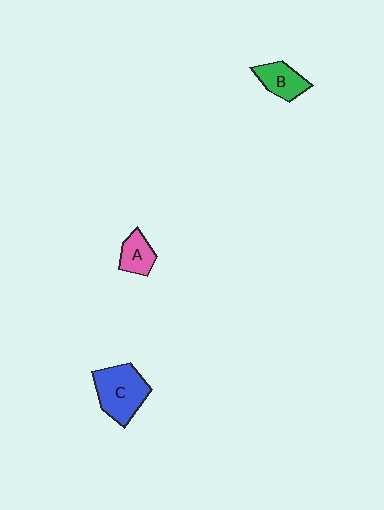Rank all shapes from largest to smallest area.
From largest to smallest: C (blue), B (green), A (pink).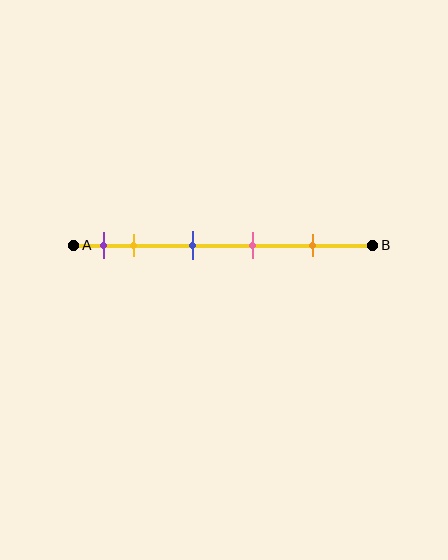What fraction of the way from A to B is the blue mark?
The blue mark is approximately 40% (0.4) of the way from A to B.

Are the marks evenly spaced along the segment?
No, the marks are not evenly spaced.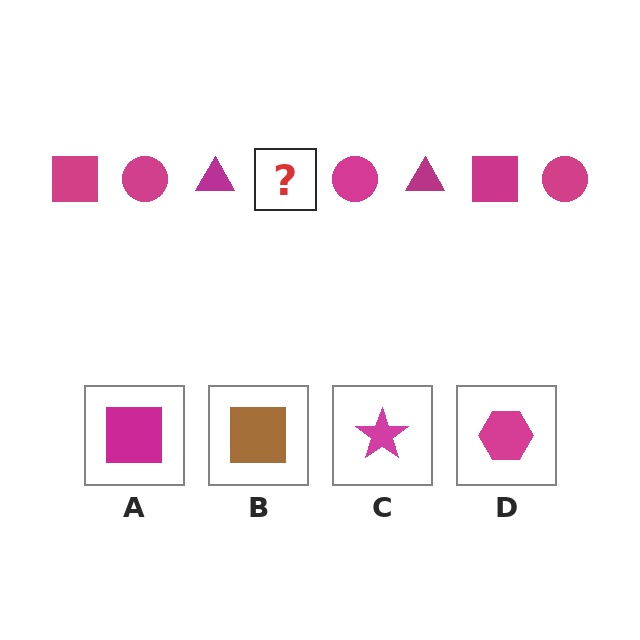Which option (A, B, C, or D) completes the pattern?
A.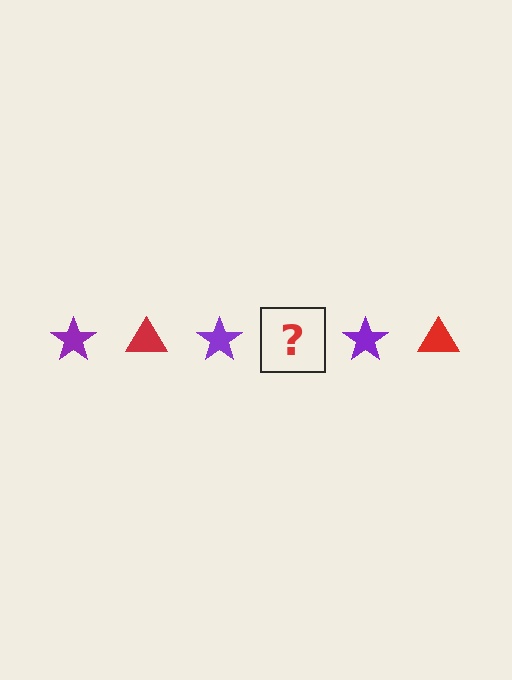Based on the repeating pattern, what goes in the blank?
The blank should be a red triangle.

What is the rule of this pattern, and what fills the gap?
The rule is that the pattern alternates between purple star and red triangle. The gap should be filled with a red triangle.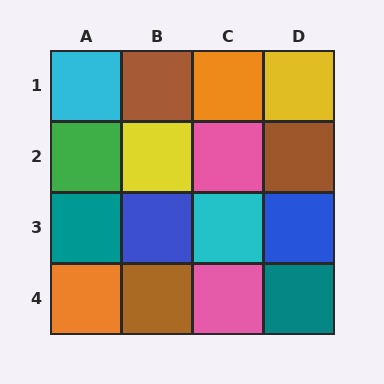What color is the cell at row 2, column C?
Pink.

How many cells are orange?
2 cells are orange.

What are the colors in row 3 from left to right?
Teal, blue, cyan, blue.